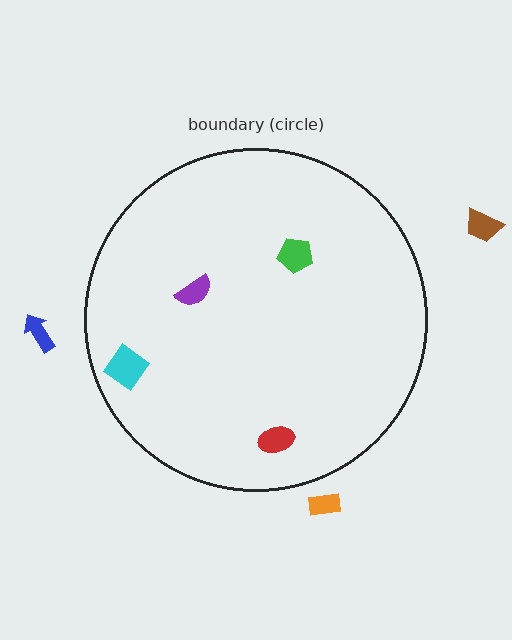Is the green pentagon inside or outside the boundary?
Inside.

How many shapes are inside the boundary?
4 inside, 3 outside.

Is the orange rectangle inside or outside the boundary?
Outside.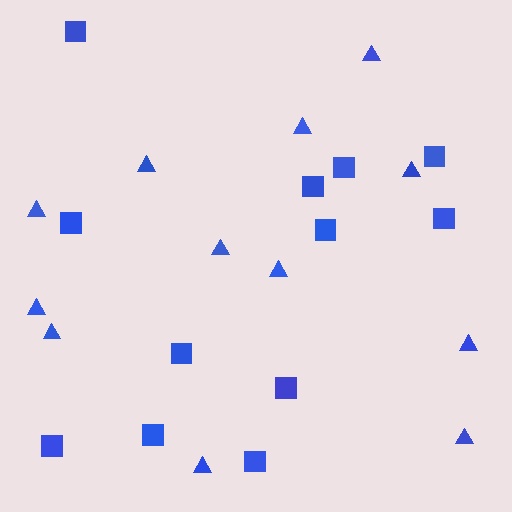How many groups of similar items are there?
There are 2 groups: one group of triangles (12) and one group of squares (12).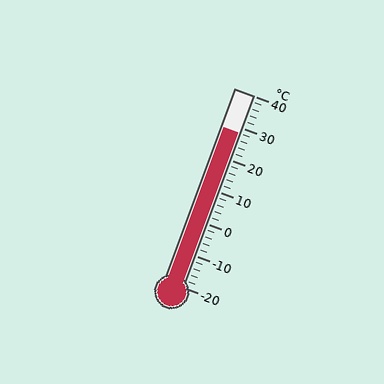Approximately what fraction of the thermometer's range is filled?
The thermometer is filled to approximately 80% of its range.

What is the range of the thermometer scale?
The thermometer scale ranges from -20°C to 40°C.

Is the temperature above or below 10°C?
The temperature is above 10°C.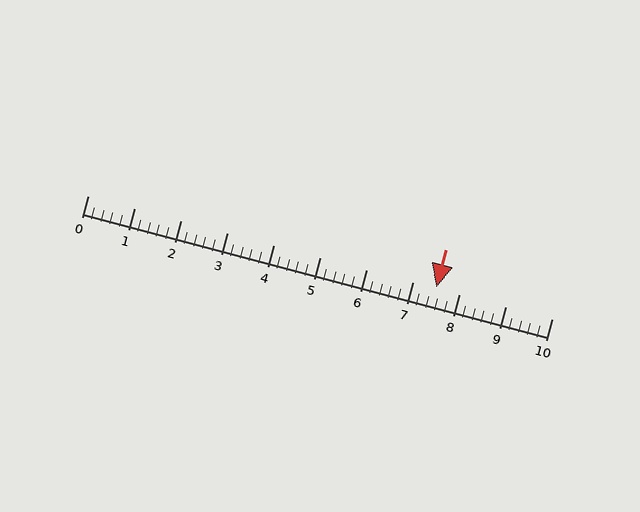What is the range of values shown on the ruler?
The ruler shows values from 0 to 10.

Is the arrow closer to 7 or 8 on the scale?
The arrow is closer to 8.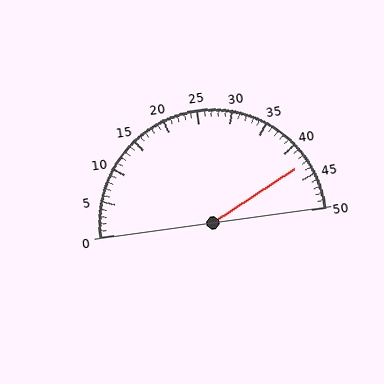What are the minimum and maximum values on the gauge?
The gauge ranges from 0 to 50.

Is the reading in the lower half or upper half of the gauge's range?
The reading is in the upper half of the range (0 to 50).